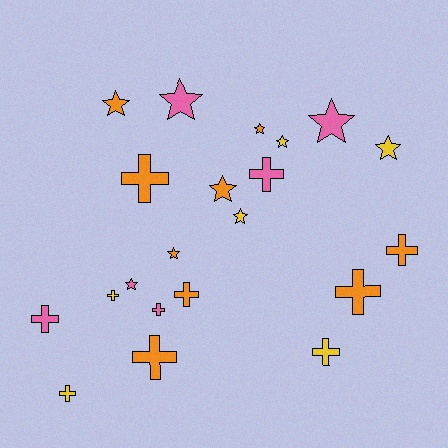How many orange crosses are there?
There are 5 orange crosses.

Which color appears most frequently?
Orange, with 9 objects.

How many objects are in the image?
There are 21 objects.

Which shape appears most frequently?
Cross, with 11 objects.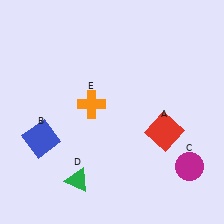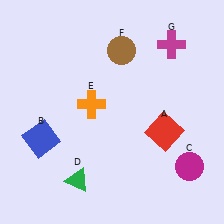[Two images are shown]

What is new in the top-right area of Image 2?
A brown circle (F) was added in the top-right area of Image 2.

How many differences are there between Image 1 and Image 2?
There are 2 differences between the two images.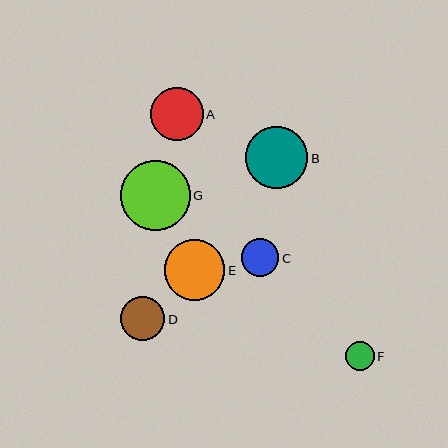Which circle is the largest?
Circle G is the largest with a size of approximately 70 pixels.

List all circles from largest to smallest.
From largest to smallest: G, B, E, A, D, C, F.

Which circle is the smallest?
Circle F is the smallest with a size of approximately 29 pixels.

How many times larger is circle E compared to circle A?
Circle E is approximately 1.1 times the size of circle A.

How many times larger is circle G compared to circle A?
Circle G is approximately 1.3 times the size of circle A.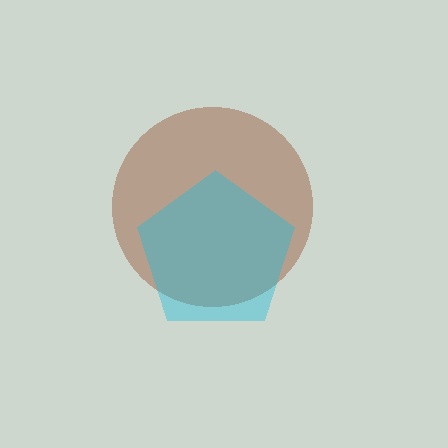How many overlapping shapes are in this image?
There are 2 overlapping shapes in the image.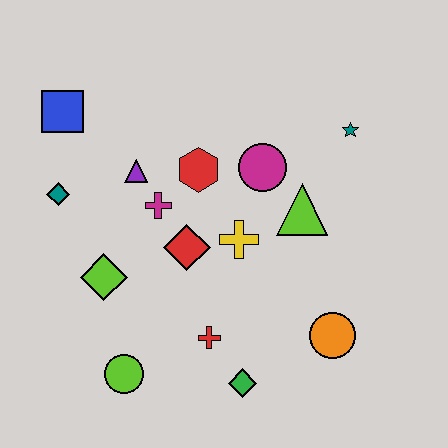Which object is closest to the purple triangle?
The magenta cross is closest to the purple triangle.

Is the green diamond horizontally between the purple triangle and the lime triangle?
Yes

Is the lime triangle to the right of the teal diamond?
Yes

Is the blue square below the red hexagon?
No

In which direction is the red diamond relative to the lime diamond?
The red diamond is to the right of the lime diamond.